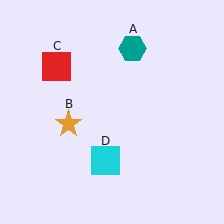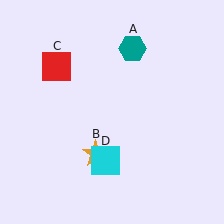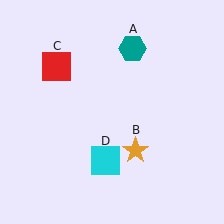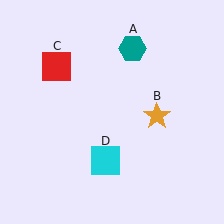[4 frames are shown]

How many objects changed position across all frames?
1 object changed position: orange star (object B).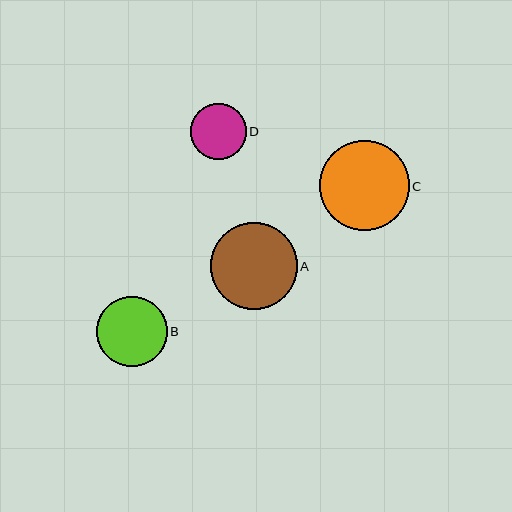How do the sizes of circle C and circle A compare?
Circle C and circle A are approximately the same size.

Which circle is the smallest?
Circle D is the smallest with a size of approximately 56 pixels.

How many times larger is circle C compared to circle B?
Circle C is approximately 1.3 times the size of circle B.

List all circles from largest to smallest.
From largest to smallest: C, A, B, D.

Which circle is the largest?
Circle C is the largest with a size of approximately 89 pixels.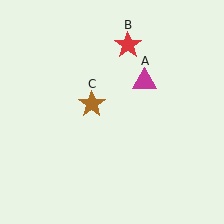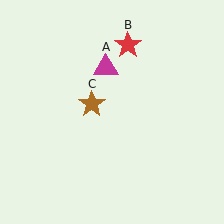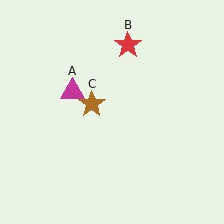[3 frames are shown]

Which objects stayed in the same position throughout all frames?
Red star (object B) and brown star (object C) remained stationary.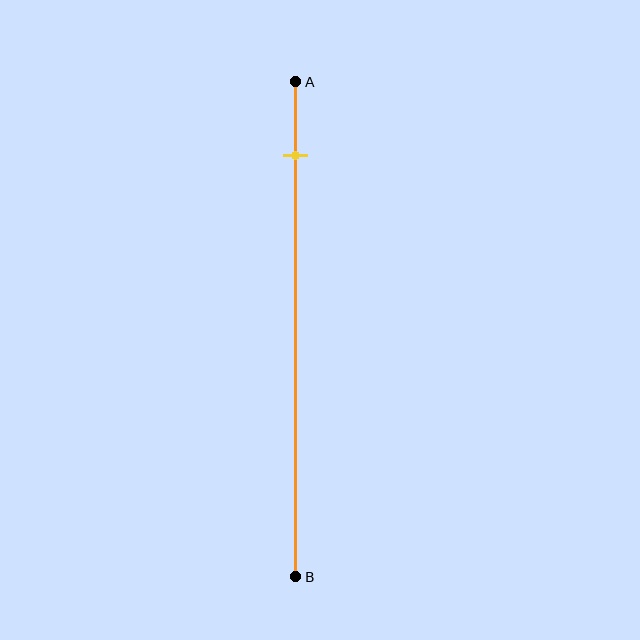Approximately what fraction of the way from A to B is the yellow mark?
The yellow mark is approximately 15% of the way from A to B.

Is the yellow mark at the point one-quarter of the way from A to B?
No, the mark is at about 15% from A, not at the 25% one-quarter point.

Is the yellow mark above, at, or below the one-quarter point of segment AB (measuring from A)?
The yellow mark is above the one-quarter point of segment AB.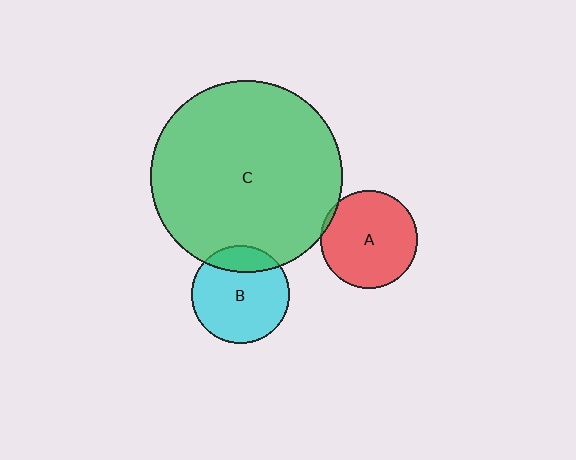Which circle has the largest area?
Circle C (green).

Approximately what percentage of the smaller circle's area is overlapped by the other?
Approximately 20%.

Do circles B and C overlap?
Yes.